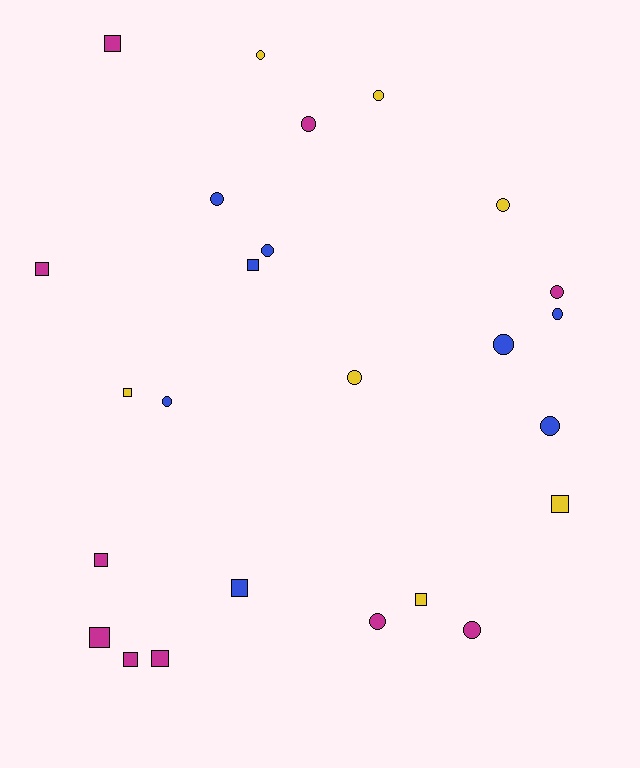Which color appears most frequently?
Magenta, with 10 objects.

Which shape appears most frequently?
Circle, with 14 objects.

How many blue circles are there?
There are 6 blue circles.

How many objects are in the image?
There are 25 objects.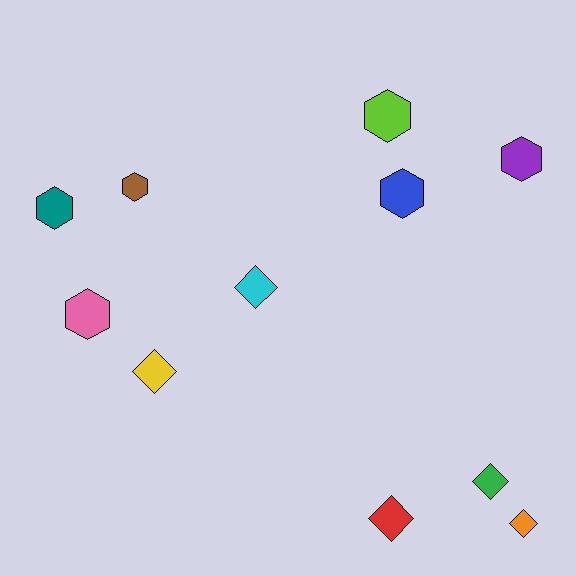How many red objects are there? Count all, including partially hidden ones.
There is 1 red object.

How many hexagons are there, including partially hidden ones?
There are 6 hexagons.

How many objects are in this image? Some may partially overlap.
There are 11 objects.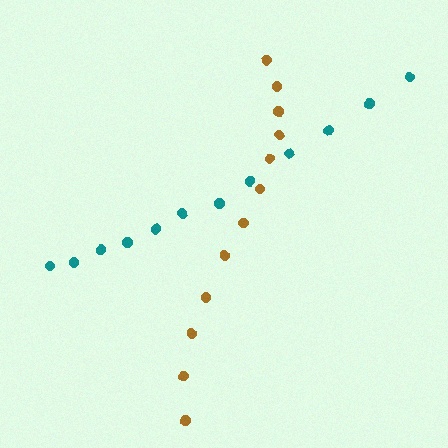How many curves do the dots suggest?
There are 2 distinct paths.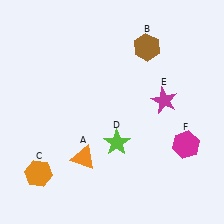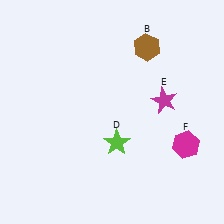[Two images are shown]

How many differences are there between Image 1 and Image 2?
There are 2 differences between the two images.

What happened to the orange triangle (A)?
The orange triangle (A) was removed in Image 2. It was in the bottom-left area of Image 1.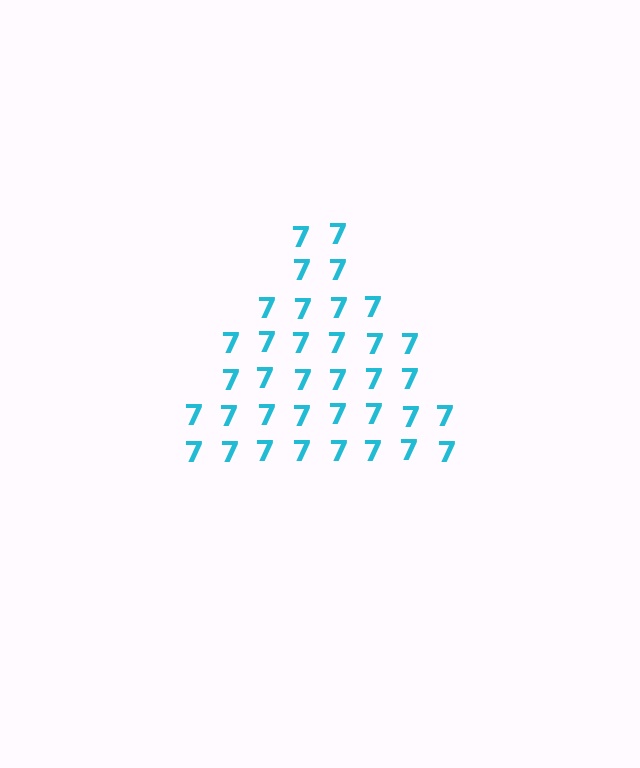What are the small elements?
The small elements are digit 7's.